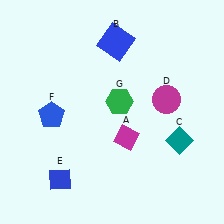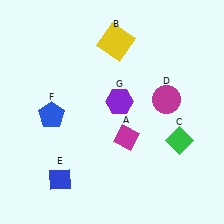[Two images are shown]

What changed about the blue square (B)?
In Image 1, B is blue. In Image 2, it changed to yellow.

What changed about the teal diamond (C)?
In Image 1, C is teal. In Image 2, it changed to green.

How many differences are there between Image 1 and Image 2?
There are 3 differences between the two images.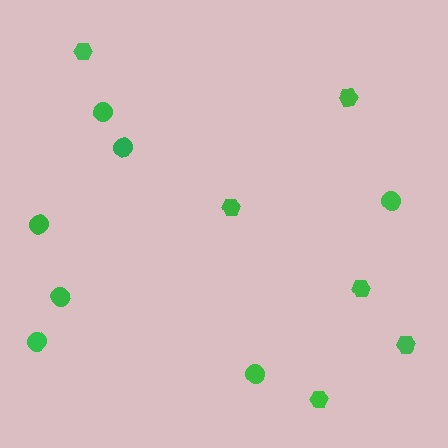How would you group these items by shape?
There are 2 groups: one group of hexagons (6) and one group of circles (7).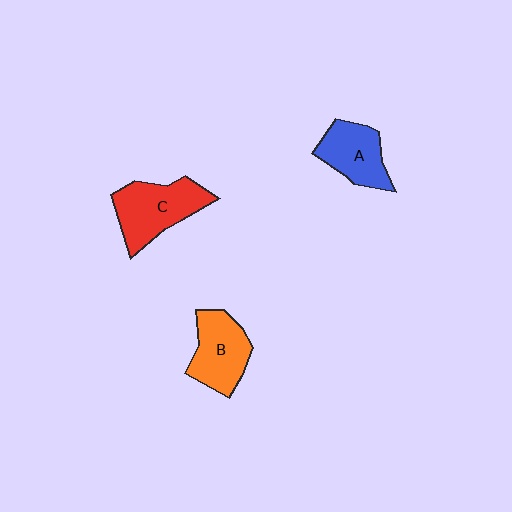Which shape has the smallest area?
Shape A (blue).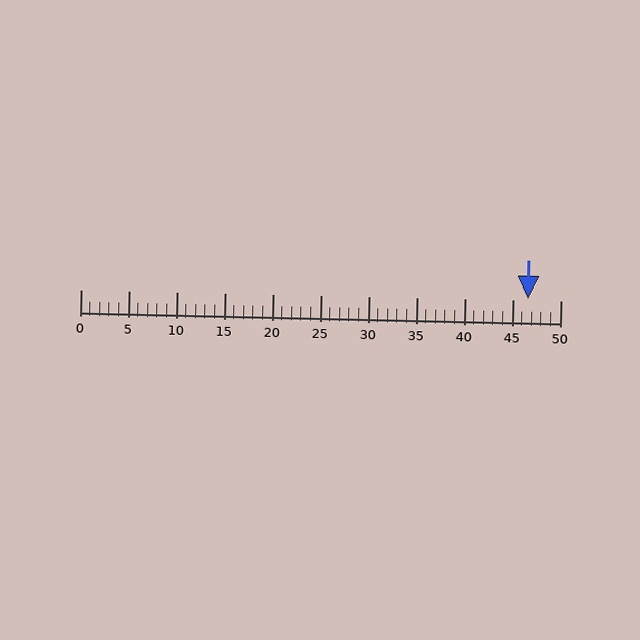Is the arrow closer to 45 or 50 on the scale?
The arrow is closer to 45.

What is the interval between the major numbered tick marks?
The major tick marks are spaced 5 units apart.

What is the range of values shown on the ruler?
The ruler shows values from 0 to 50.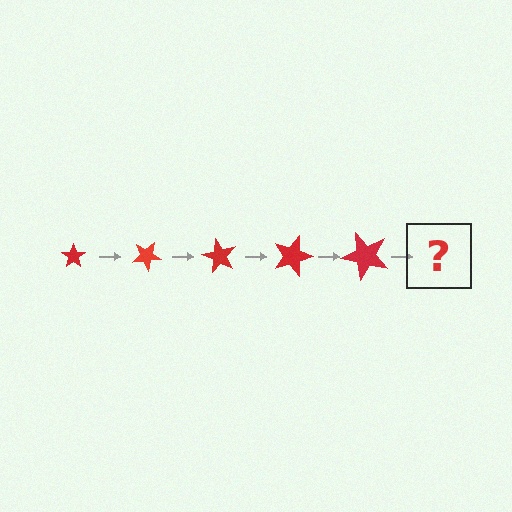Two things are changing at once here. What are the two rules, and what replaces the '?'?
The two rules are that the star grows larger each step and it rotates 30 degrees each step. The '?' should be a star, larger than the previous one and rotated 150 degrees from the start.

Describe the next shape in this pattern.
It should be a star, larger than the previous one and rotated 150 degrees from the start.